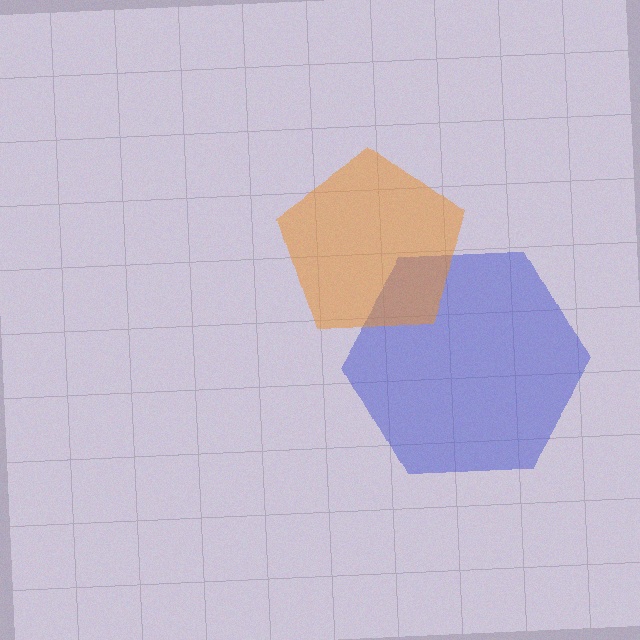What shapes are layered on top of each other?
The layered shapes are: a blue hexagon, an orange pentagon.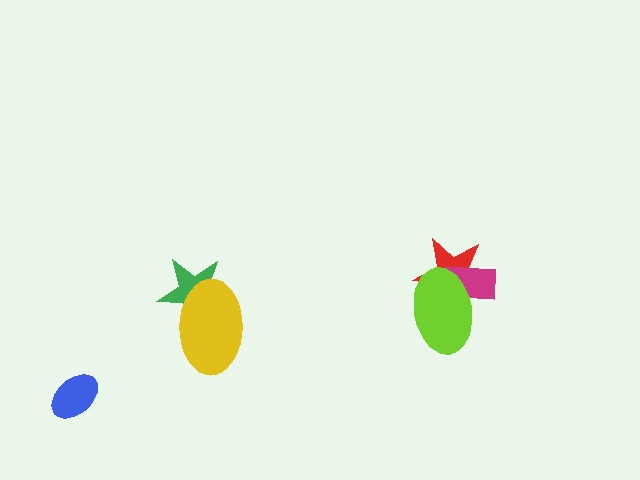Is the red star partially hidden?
Yes, it is partially covered by another shape.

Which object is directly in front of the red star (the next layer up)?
The magenta rectangle is directly in front of the red star.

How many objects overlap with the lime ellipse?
2 objects overlap with the lime ellipse.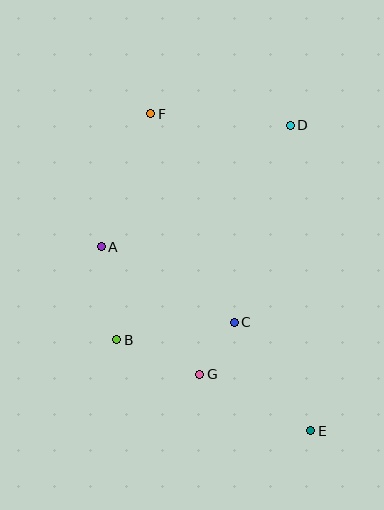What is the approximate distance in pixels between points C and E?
The distance between C and E is approximately 133 pixels.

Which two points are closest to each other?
Points C and G are closest to each other.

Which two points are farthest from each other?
Points E and F are farthest from each other.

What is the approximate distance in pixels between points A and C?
The distance between A and C is approximately 153 pixels.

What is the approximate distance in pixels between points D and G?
The distance between D and G is approximately 265 pixels.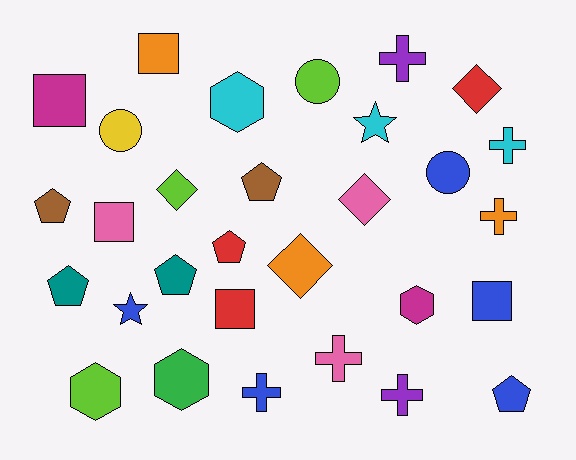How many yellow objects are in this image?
There is 1 yellow object.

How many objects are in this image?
There are 30 objects.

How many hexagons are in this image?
There are 4 hexagons.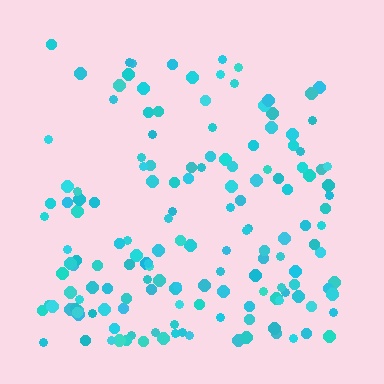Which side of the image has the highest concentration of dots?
The bottom.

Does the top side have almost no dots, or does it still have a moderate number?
Still a moderate number, just noticeably fewer than the bottom.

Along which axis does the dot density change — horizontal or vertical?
Vertical.